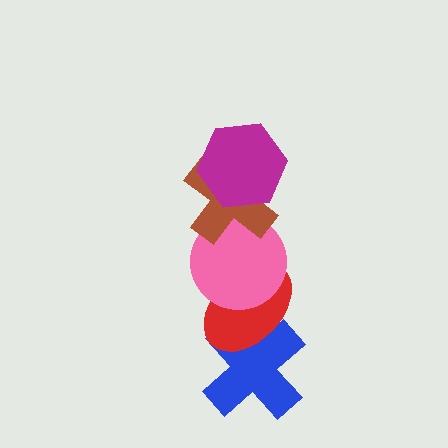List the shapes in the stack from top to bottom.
From top to bottom: the magenta hexagon, the brown cross, the pink circle, the red ellipse, the blue cross.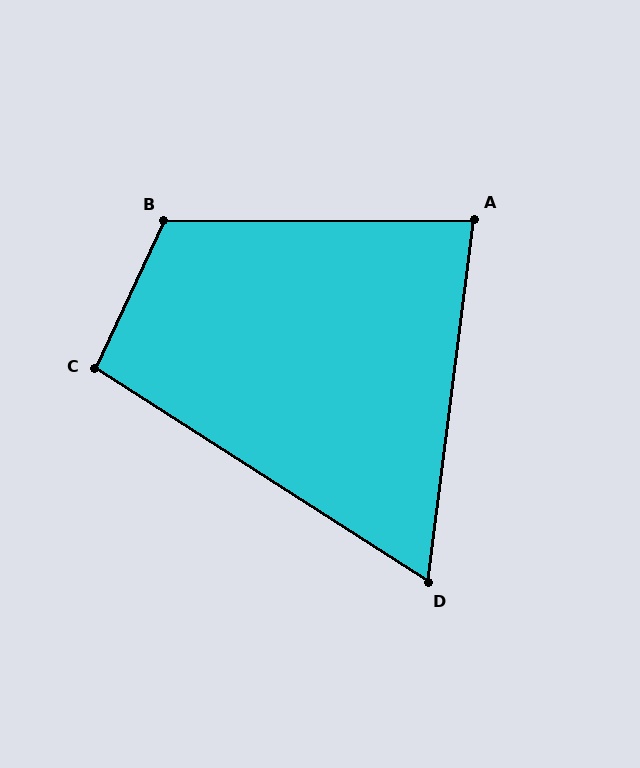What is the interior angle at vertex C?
Approximately 98 degrees (obtuse).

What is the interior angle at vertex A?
Approximately 82 degrees (acute).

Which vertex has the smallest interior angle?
D, at approximately 65 degrees.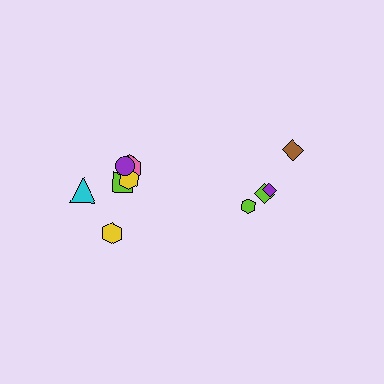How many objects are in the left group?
There are 6 objects.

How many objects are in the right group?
There are 4 objects.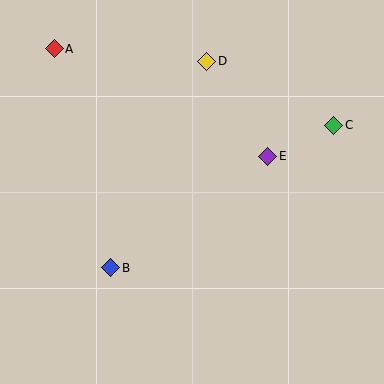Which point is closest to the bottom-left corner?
Point B is closest to the bottom-left corner.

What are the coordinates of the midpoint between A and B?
The midpoint between A and B is at (82, 158).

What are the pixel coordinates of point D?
Point D is at (207, 61).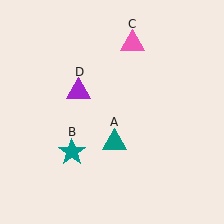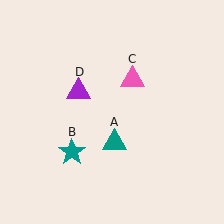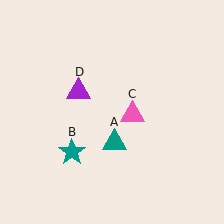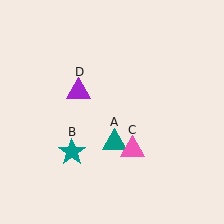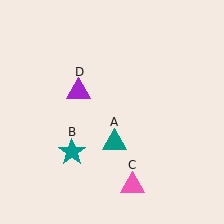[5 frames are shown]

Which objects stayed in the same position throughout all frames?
Teal triangle (object A) and teal star (object B) and purple triangle (object D) remained stationary.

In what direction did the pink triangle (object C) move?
The pink triangle (object C) moved down.